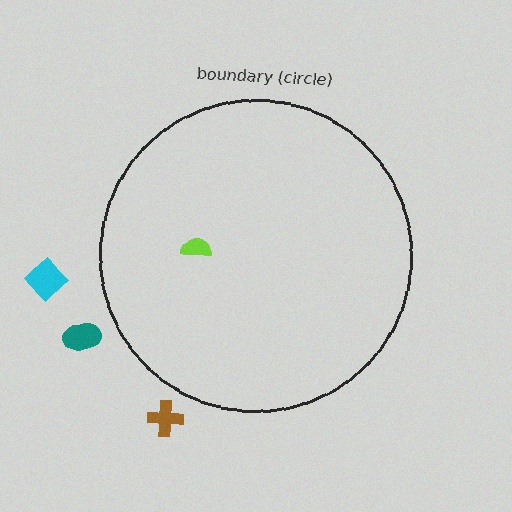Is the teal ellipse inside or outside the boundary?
Outside.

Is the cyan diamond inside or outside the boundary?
Outside.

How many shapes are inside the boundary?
1 inside, 3 outside.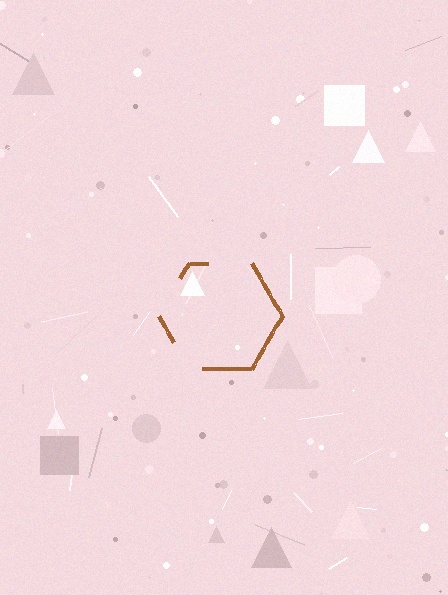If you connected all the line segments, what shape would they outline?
They would outline a hexagon.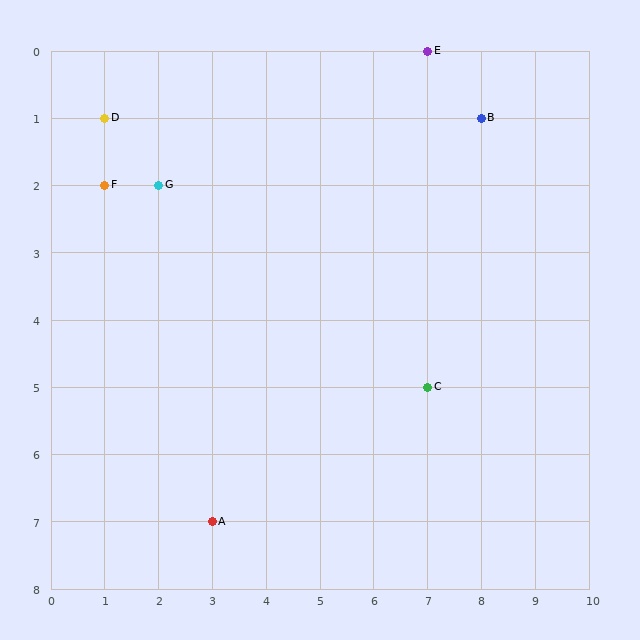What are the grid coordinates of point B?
Point B is at grid coordinates (8, 1).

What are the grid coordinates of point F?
Point F is at grid coordinates (1, 2).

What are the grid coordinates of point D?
Point D is at grid coordinates (1, 1).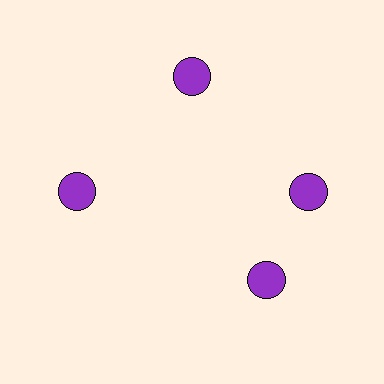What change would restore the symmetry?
The symmetry would be restored by rotating it back into even spacing with its neighbors so that all 4 circles sit at equal angles and equal distance from the center.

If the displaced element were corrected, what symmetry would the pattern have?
It would have 4-fold rotational symmetry — the pattern would map onto itself every 90 degrees.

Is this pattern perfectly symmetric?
No. The 4 purple circles are arranged in a ring, but one element near the 6 o'clock position is rotated out of alignment along the ring, breaking the 4-fold rotational symmetry.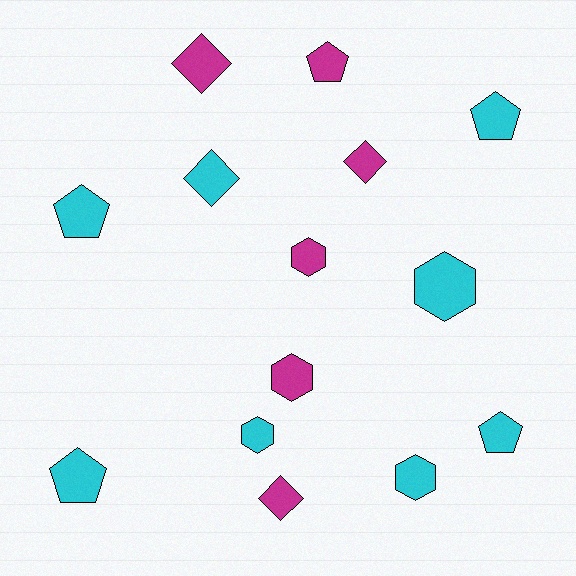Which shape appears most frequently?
Pentagon, with 5 objects.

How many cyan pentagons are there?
There are 4 cyan pentagons.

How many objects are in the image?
There are 14 objects.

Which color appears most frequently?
Cyan, with 8 objects.